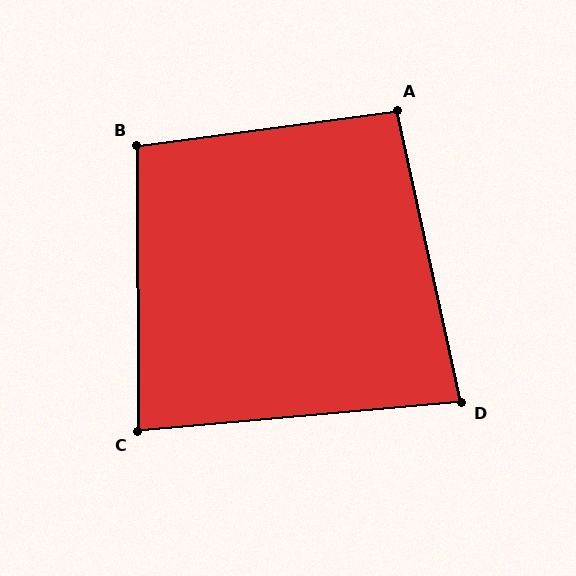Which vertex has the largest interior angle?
B, at approximately 97 degrees.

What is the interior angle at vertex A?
Approximately 95 degrees (approximately right).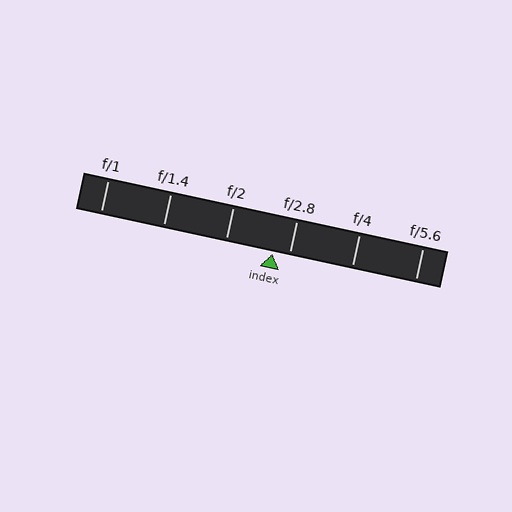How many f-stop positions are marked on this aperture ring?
There are 6 f-stop positions marked.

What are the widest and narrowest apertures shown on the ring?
The widest aperture shown is f/1 and the narrowest is f/5.6.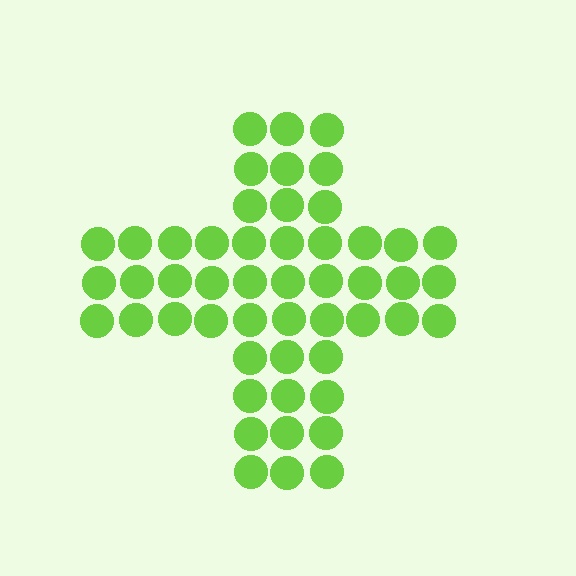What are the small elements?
The small elements are circles.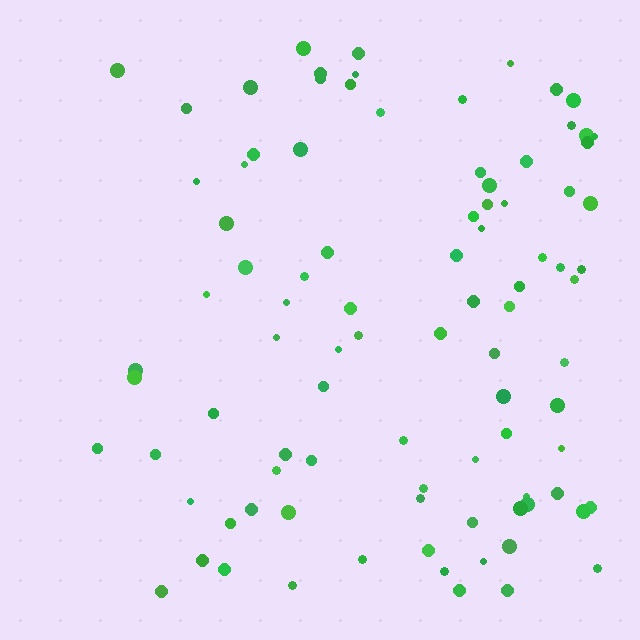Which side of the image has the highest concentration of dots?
The right.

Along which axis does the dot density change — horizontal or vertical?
Horizontal.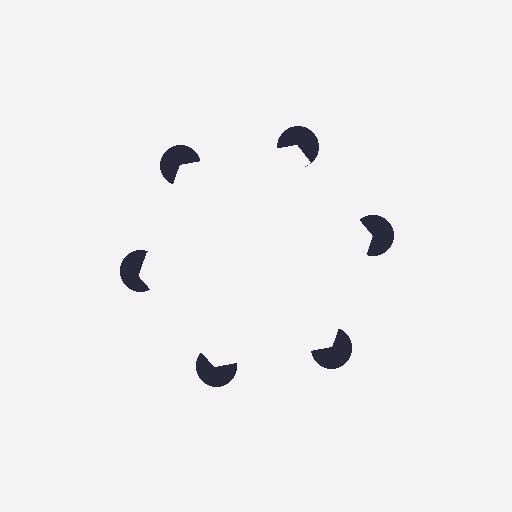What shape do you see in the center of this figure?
An illusory hexagon — its edges are inferred from the aligned wedge cuts in the pac-man discs, not physically drawn.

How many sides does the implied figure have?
6 sides.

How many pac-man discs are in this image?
There are 6 — one at each vertex of the illusory hexagon.